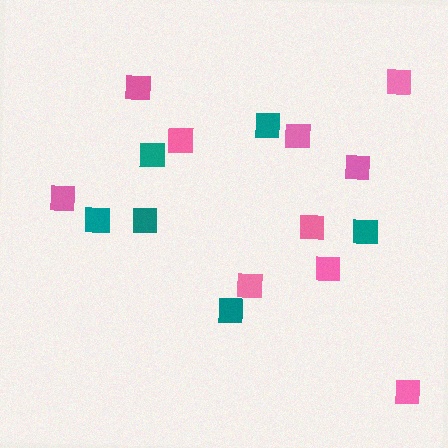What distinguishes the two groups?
There are 2 groups: one group of teal squares (6) and one group of pink squares (10).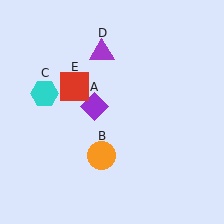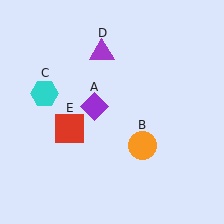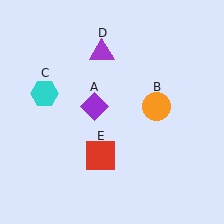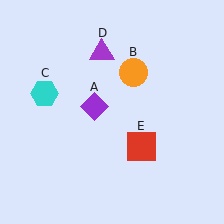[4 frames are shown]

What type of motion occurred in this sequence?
The orange circle (object B), red square (object E) rotated counterclockwise around the center of the scene.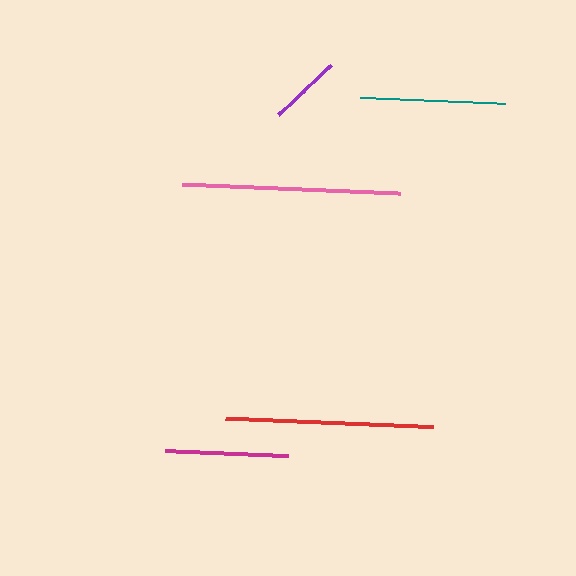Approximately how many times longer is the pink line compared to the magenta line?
The pink line is approximately 1.8 times the length of the magenta line.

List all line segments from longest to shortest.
From longest to shortest: pink, red, teal, magenta, purple.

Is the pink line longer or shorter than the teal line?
The pink line is longer than the teal line.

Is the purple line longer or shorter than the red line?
The red line is longer than the purple line.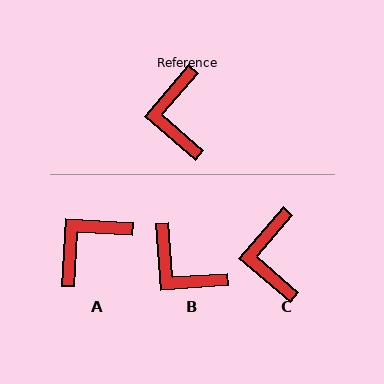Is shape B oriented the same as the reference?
No, it is off by about 45 degrees.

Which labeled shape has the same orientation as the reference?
C.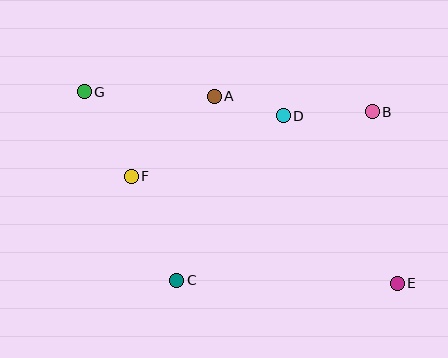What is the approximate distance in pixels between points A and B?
The distance between A and B is approximately 159 pixels.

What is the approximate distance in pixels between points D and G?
The distance between D and G is approximately 201 pixels.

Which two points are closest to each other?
Points A and D are closest to each other.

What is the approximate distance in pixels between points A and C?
The distance between A and C is approximately 188 pixels.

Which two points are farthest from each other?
Points E and G are farthest from each other.